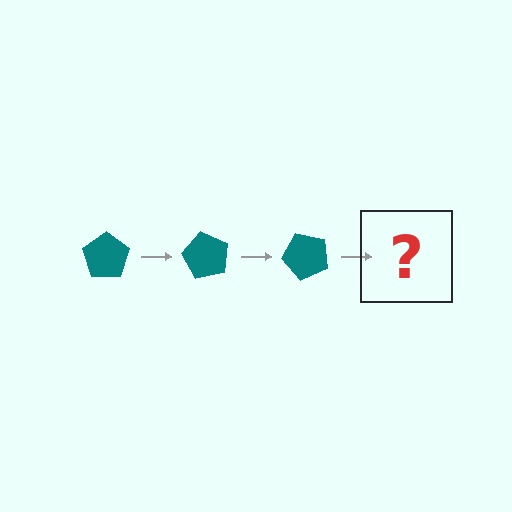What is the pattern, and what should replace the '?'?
The pattern is that the pentagon rotates 60 degrees each step. The '?' should be a teal pentagon rotated 180 degrees.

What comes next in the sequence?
The next element should be a teal pentagon rotated 180 degrees.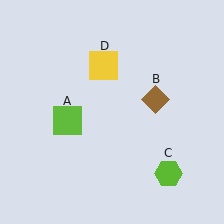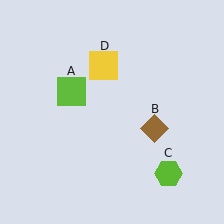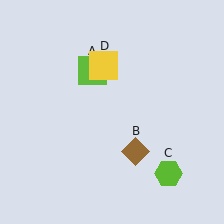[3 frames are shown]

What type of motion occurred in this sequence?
The lime square (object A), brown diamond (object B) rotated clockwise around the center of the scene.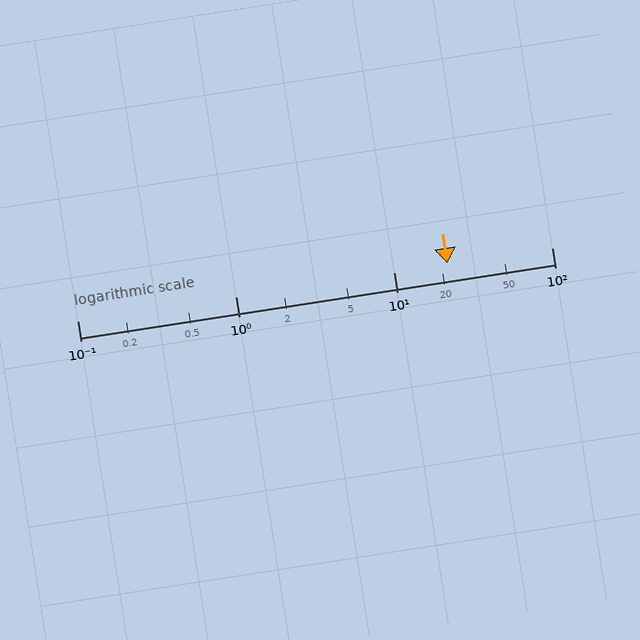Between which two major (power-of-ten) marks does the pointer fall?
The pointer is between 10 and 100.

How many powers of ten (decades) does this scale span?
The scale spans 3 decades, from 0.1 to 100.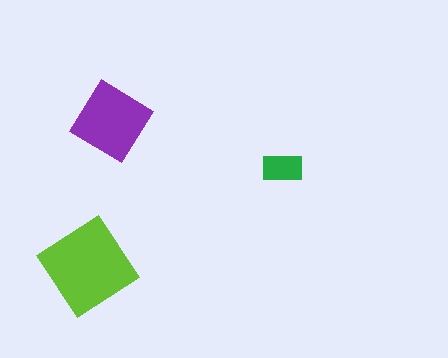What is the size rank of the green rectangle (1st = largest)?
3rd.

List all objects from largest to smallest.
The lime diamond, the purple diamond, the green rectangle.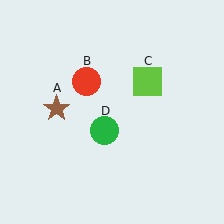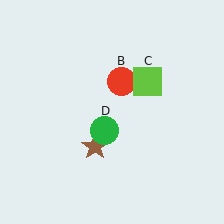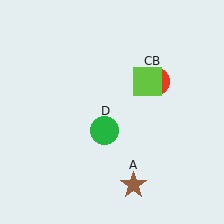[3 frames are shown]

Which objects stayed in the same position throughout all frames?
Lime square (object C) and green circle (object D) remained stationary.